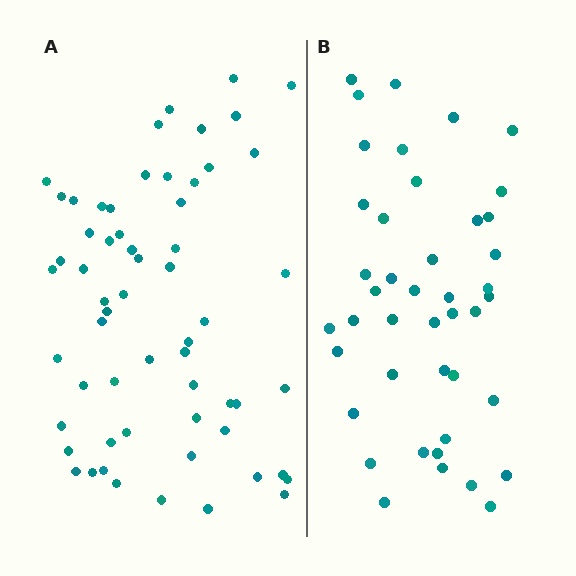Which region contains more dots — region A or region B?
Region A (the left region) has more dots.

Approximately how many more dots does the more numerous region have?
Region A has approximately 15 more dots than region B.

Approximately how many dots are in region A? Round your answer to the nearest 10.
About 60 dots.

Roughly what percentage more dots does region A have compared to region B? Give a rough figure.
About 40% more.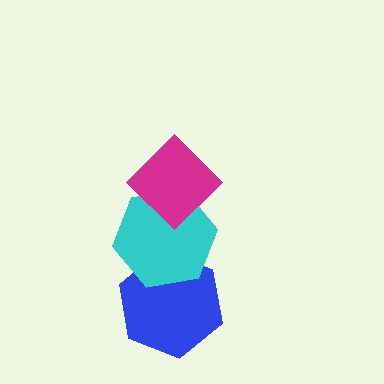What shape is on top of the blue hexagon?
The cyan hexagon is on top of the blue hexagon.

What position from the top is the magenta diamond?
The magenta diamond is 1st from the top.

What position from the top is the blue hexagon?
The blue hexagon is 3rd from the top.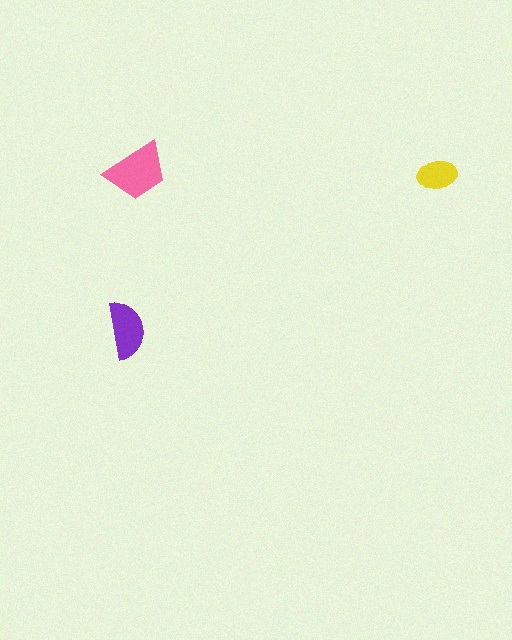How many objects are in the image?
There are 3 objects in the image.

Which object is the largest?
The pink trapezoid.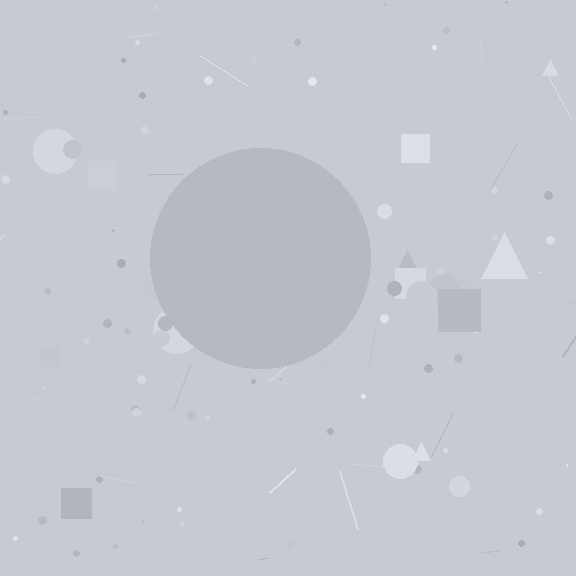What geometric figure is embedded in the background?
A circle is embedded in the background.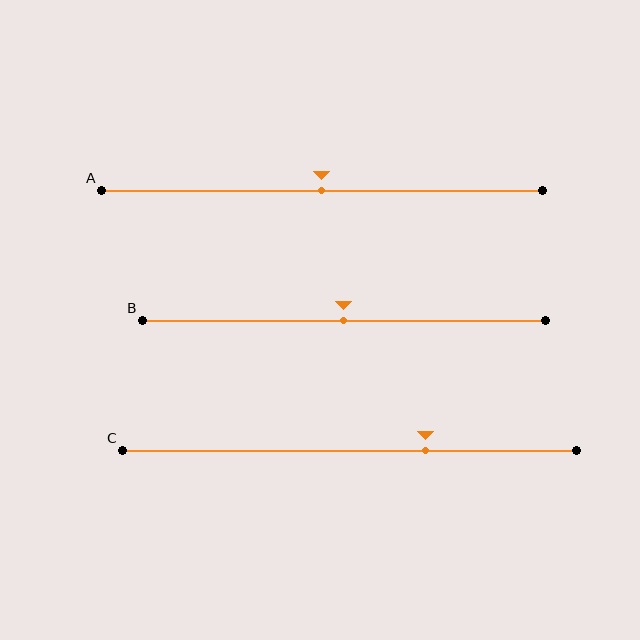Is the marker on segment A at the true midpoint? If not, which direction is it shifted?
Yes, the marker on segment A is at the true midpoint.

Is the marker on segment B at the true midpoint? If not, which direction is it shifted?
Yes, the marker on segment B is at the true midpoint.